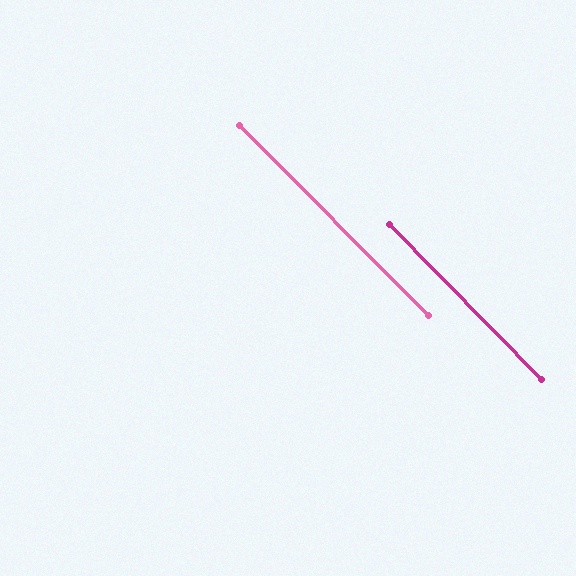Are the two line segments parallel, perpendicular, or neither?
Parallel — their directions differ by only 0.4°.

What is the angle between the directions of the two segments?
Approximately 0 degrees.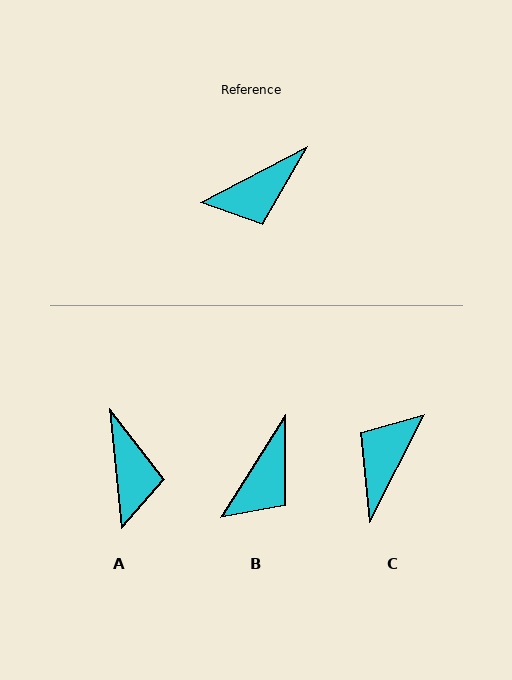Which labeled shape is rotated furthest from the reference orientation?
C, about 145 degrees away.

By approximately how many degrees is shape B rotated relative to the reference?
Approximately 30 degrees counter-clockwise.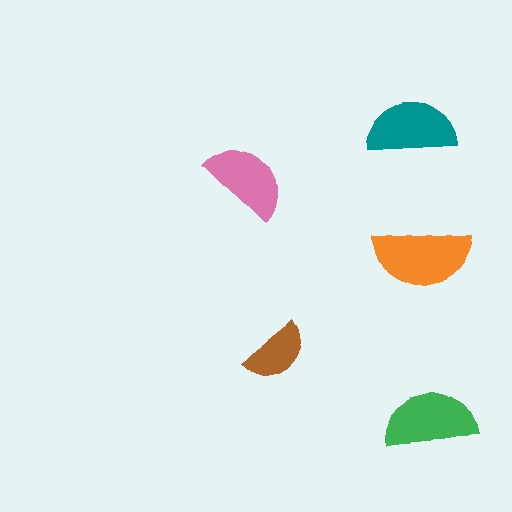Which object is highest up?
The teal semicircle is topmost.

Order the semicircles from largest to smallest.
the orange one, the green one, the teal one, the pink one, the brown one.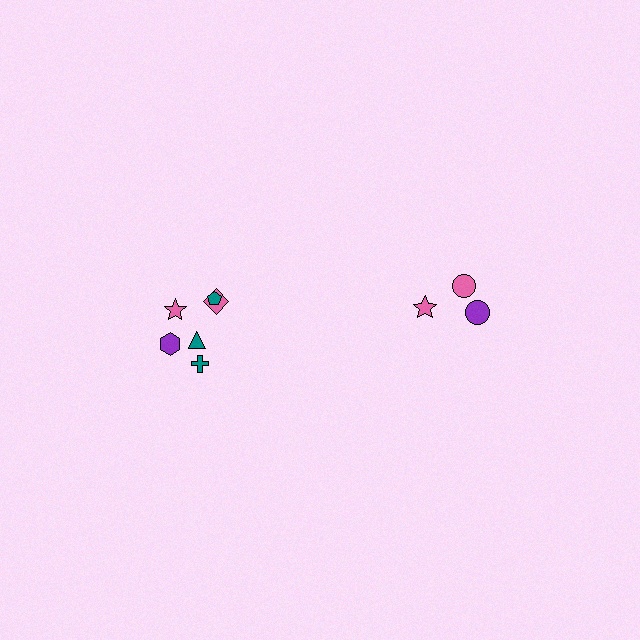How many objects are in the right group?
There are 3 objects.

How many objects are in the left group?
There are 6 objects.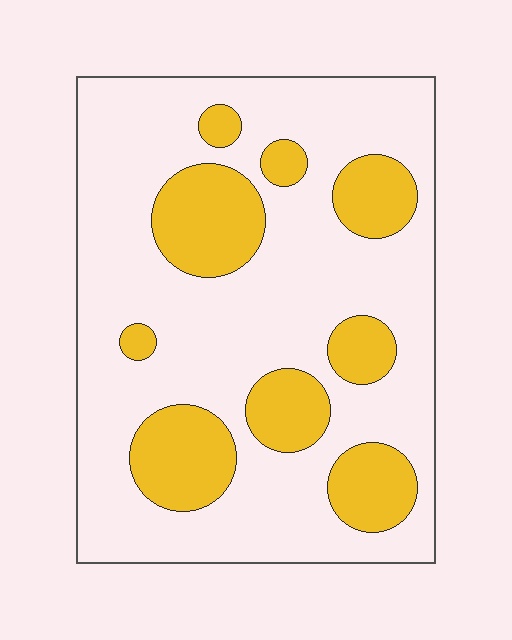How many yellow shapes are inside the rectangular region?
9.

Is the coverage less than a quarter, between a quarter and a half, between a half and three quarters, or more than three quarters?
Between a quarter and a half.